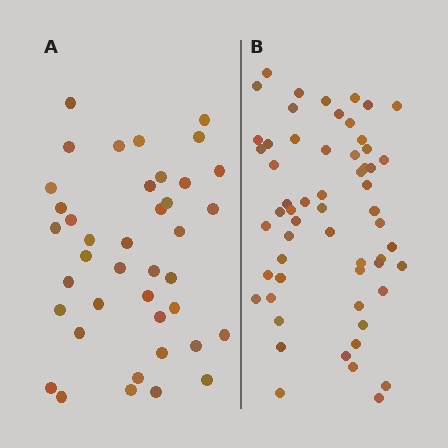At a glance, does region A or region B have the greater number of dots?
Region B (the right region) has more dots.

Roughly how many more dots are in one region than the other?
Region B has approximately 20 more dots than region A.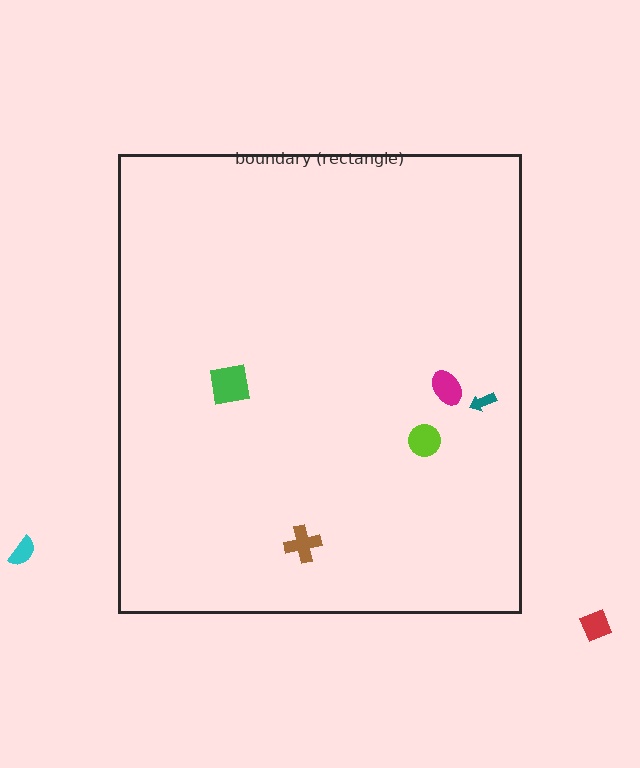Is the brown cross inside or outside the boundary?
Inside.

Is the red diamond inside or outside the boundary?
Outside.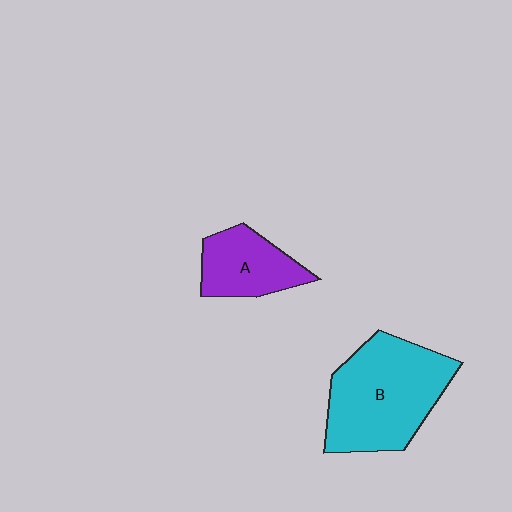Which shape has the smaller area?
Shape A (purple).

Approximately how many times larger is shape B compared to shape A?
Approximately 1.9 times.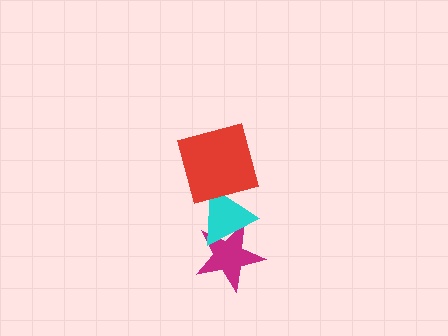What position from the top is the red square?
The red square is 1st from the top.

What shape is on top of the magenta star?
The cyan triangle is on top of the magenta star.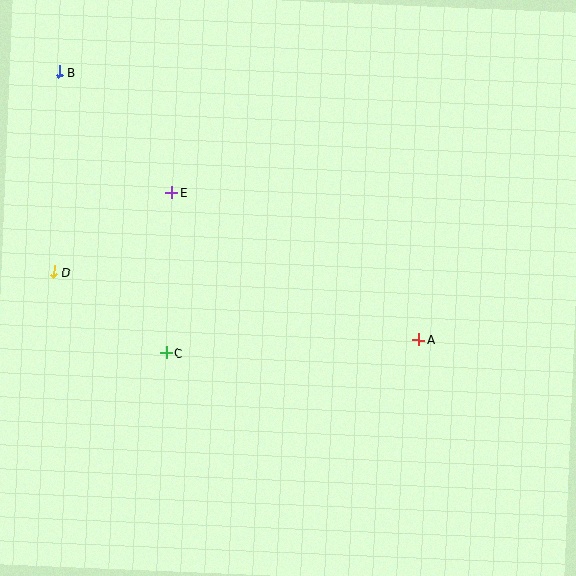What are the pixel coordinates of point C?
Point C is at (166, 353).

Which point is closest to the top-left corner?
Point B is closest to the top-left corner.